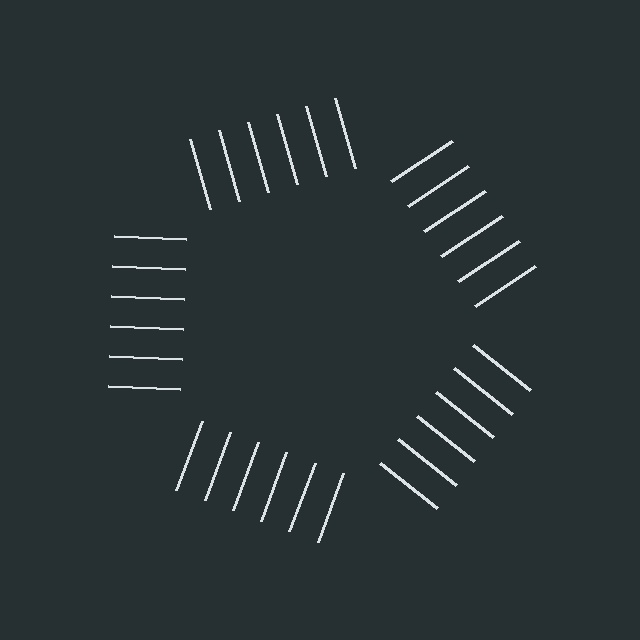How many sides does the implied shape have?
5 sides — the line-ends trace a pentagon.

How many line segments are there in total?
30 — 6 along each of the 5 edges.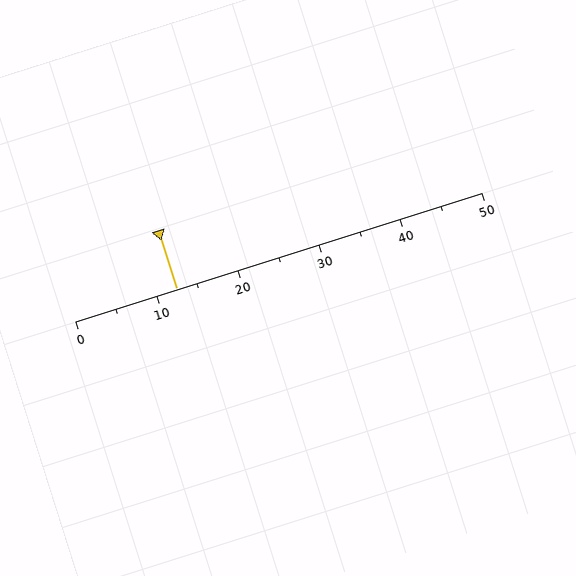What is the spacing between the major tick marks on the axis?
The major ticks are spaced 10 apart.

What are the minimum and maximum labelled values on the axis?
The axis runs from 0 to 50.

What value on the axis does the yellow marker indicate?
The marker indicates approximately 12.5.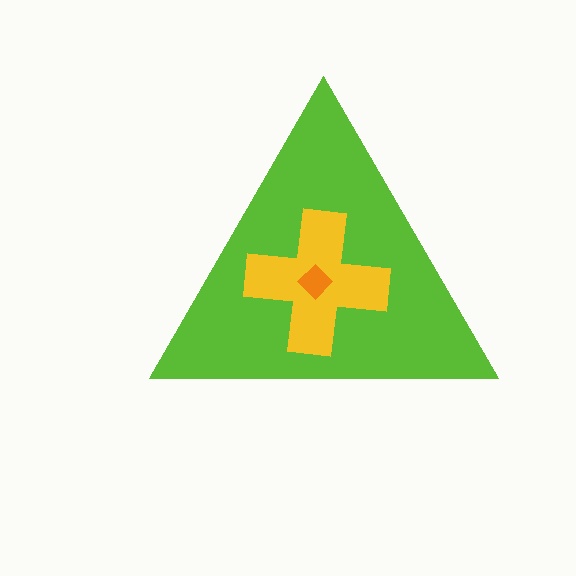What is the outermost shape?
The lime triangle.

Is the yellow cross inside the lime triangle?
Yes.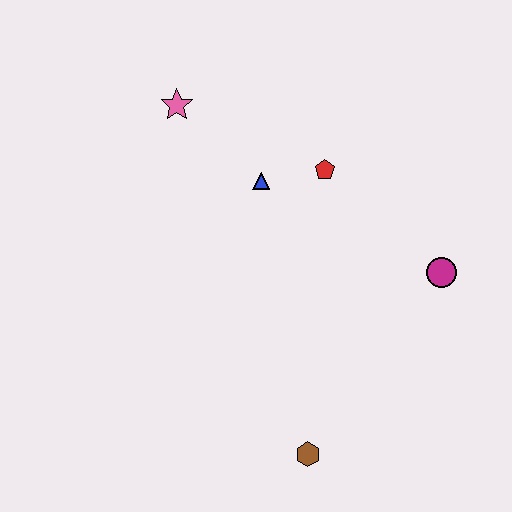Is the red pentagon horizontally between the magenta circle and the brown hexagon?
Yes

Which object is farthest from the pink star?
The brown hexagon is farthest from the pink star.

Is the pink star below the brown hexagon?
No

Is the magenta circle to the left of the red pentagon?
No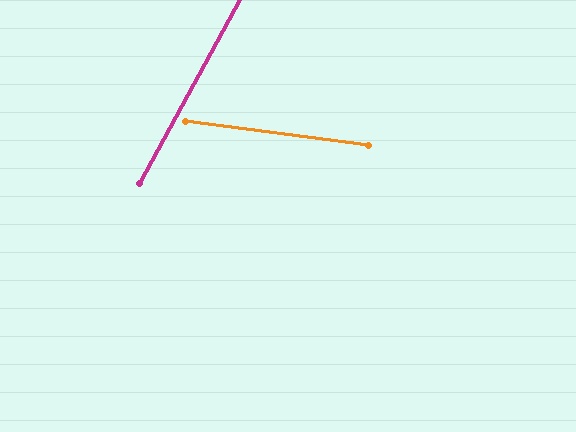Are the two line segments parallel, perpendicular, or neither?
Neither parallel nor perpendicular — they differ by about 69°.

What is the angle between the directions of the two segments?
Approximately 69 degrees.